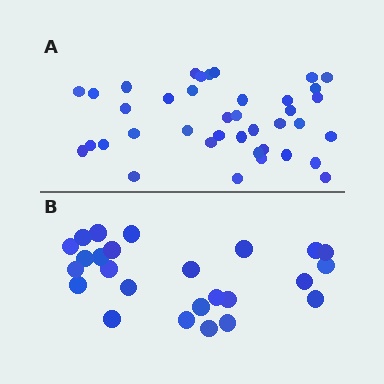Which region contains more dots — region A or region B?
Region A (the top region) has more dots.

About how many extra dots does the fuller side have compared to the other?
Region A has approximately 15 more dots than region B.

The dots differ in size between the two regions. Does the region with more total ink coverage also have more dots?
No. Region B has more total ink coverage because its dots are larger, but region A actually contains more individual dots. Total area can be misleading — the number of items is what matters here.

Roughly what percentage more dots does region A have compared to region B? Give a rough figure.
About 55% more.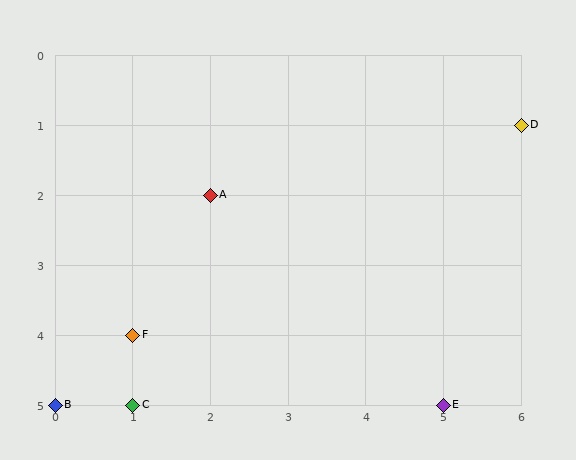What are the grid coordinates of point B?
Point B is at grid coordinates (0, 5).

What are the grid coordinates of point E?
Point E is at grid coordinates (5, 5).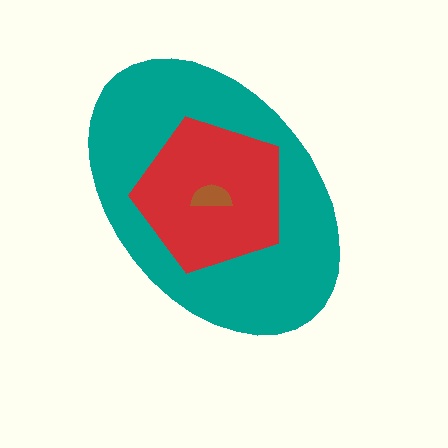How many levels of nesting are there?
3.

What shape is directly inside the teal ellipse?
The red pentagon.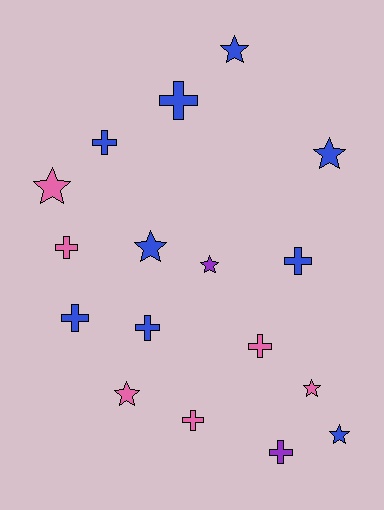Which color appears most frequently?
Blue, with 9 objects.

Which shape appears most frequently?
Cross, with 9 objects.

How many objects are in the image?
There are 17 objects.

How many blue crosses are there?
There are 5 blue crosses.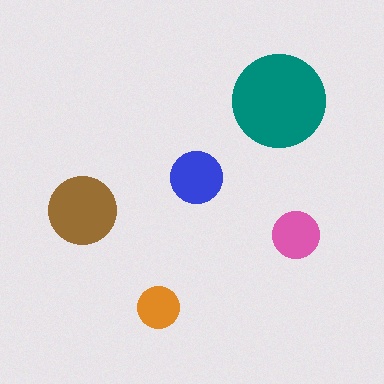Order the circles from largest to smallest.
the teal one, the brown one, the blue one, the pink one, the orange one.